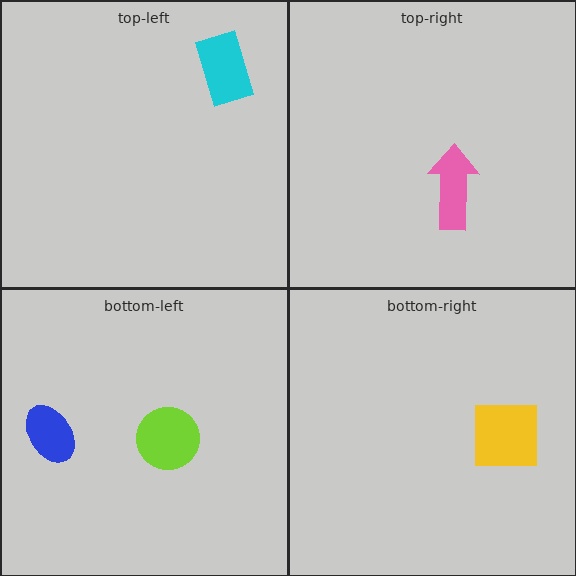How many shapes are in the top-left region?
1.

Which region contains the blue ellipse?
The bottom-left region.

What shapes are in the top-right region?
The pink arrow.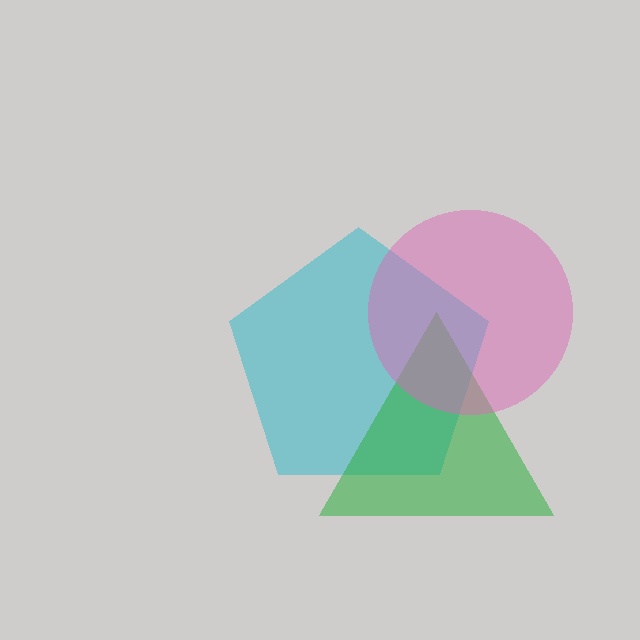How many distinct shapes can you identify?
There are 3 distinct shapes: a cyan pentagon, a green triangle, a pink circle.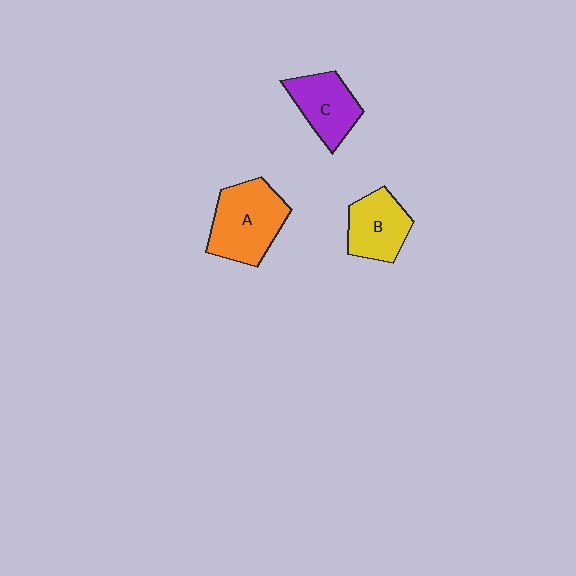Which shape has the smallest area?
Shape B (yellow).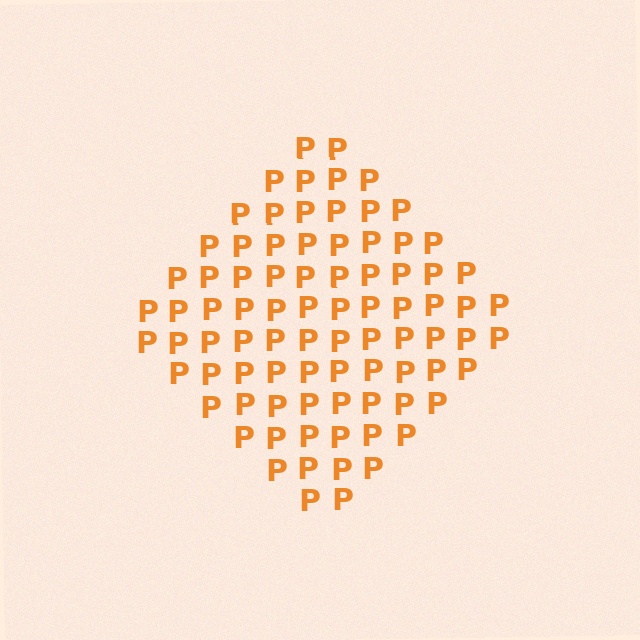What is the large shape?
The large shape is a diamond.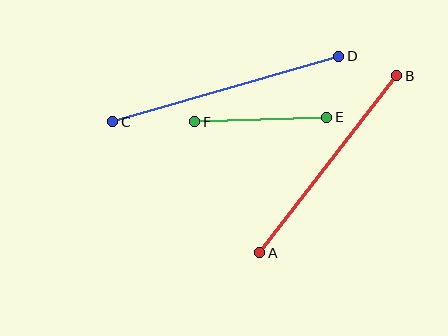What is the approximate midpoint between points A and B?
The midpoint is at approximately (328, 164) pixels.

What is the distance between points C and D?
The distance is approximately 235 pixels.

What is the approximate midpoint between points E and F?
The midpoint is at approximately (261, 120) pixels.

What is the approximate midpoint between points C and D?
The midpoint is at approximately (226, 89) pixels.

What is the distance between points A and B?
The distance is approximately 224 pixels.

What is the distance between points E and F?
The distance is approximately 132 pixels.